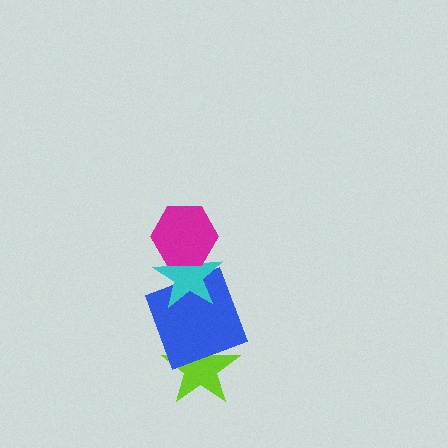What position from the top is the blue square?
The blue square is 3rd from the top.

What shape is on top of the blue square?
The cyan star is on top of the blue square.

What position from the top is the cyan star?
The cyan star is 2nd from the top.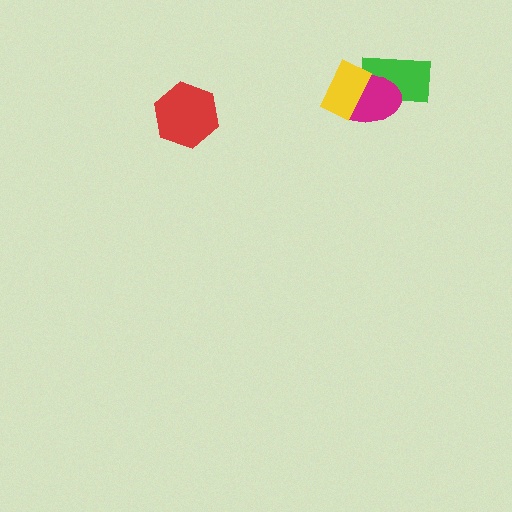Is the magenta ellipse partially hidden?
Yes, it is partially covered by another shape.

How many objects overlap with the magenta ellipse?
2 objects overlap with the magenta ellipse.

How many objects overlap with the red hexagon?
0 objects overlap with the red hexagon.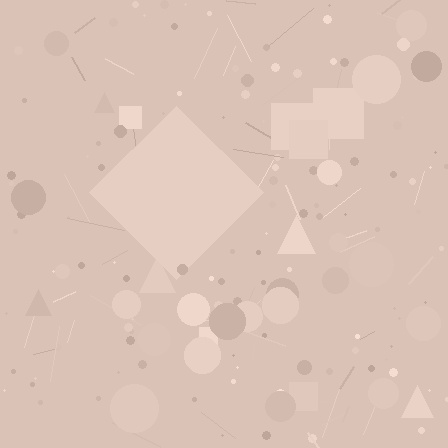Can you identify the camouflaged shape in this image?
The camouflaged shape is a diamond.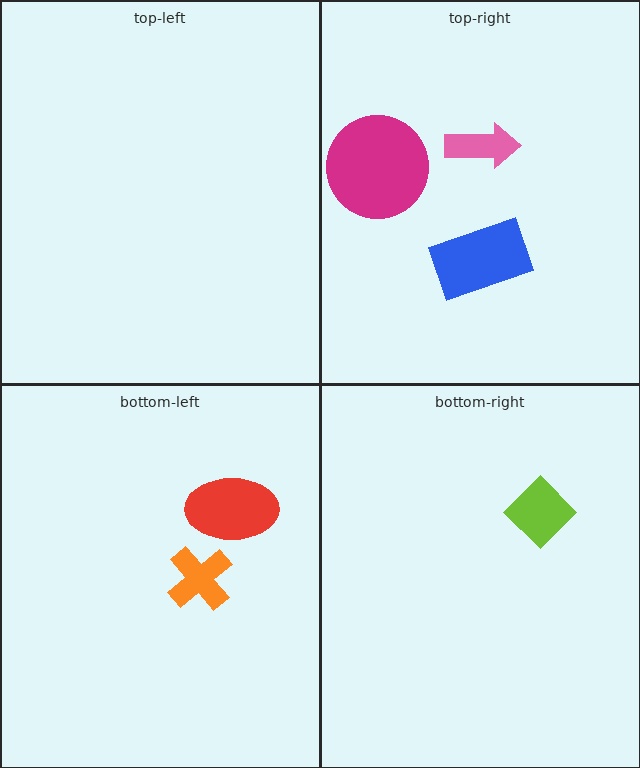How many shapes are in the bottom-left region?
2.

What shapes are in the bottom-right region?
The lime diamond.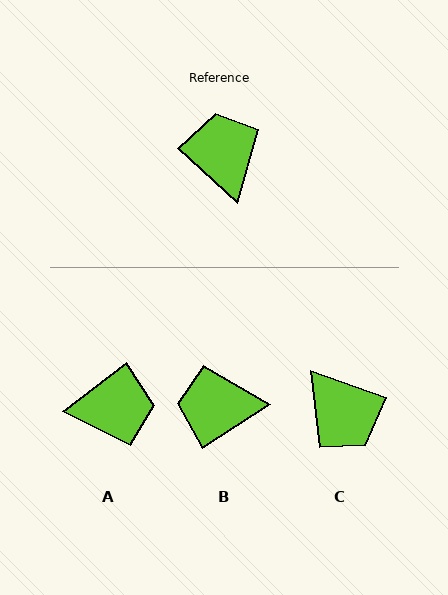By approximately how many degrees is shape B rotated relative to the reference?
Approximately 76 degrees counter-clockwise.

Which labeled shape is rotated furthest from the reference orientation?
C, about 157 degrees away.